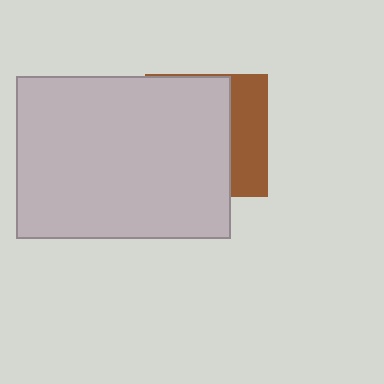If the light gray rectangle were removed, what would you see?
You would see the complete brown square.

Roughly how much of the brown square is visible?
A small part of it is visible (roughly 31%).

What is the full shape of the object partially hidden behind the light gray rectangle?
The partially hidden object is a brown square.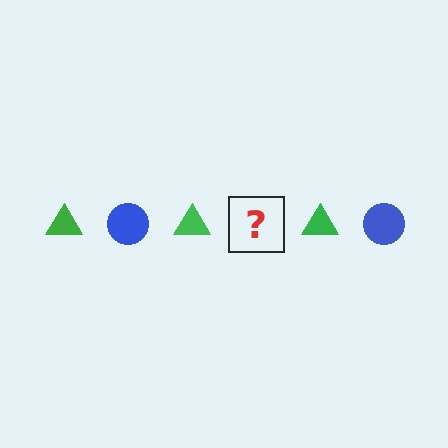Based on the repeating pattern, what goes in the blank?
The blank should be a blue circle.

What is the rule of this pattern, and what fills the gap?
The rule is that the pattern alternates between green triangle and blue circle. The gap should be filled with a blue circle.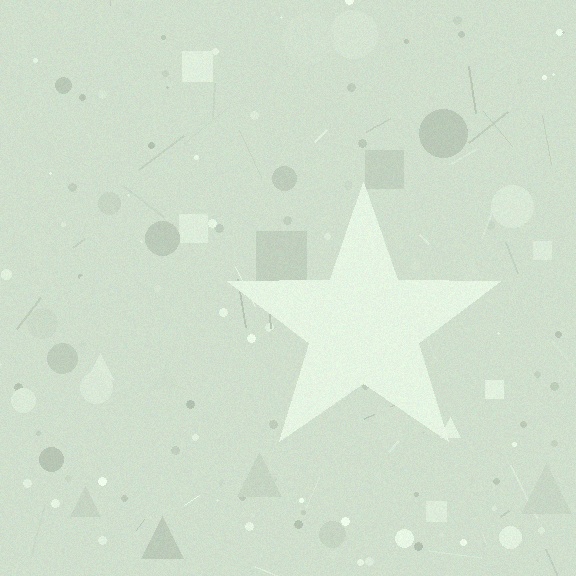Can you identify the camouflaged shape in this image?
The camouflaged shape is a star.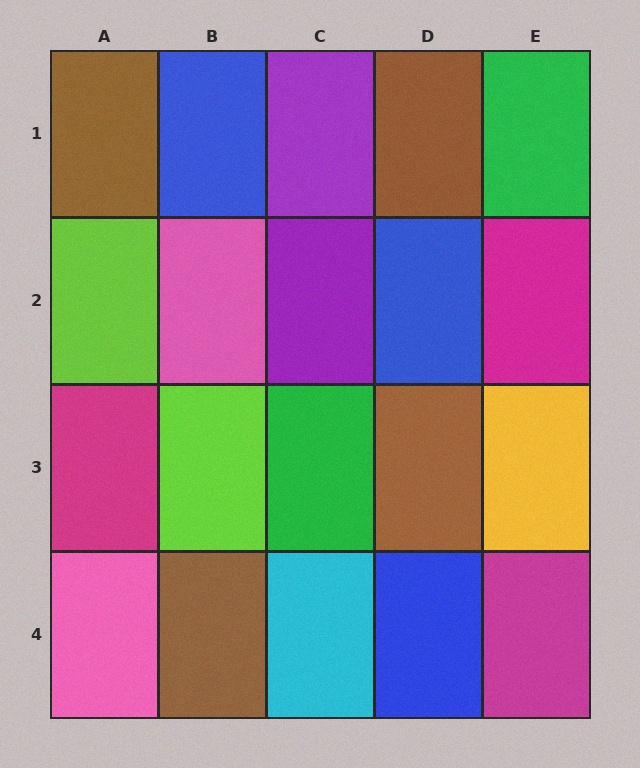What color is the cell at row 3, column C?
Green.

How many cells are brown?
4 cells are brown.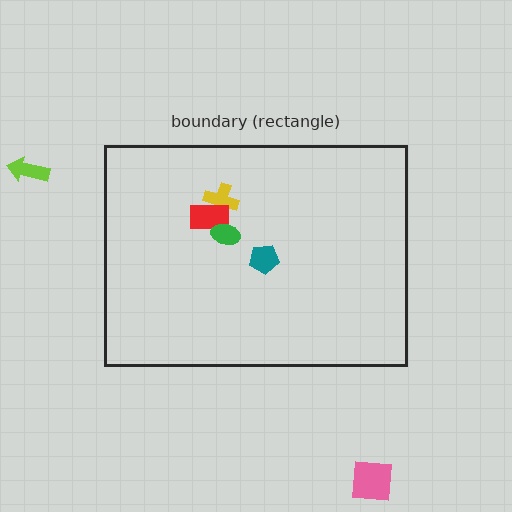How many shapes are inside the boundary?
4 inside, 2 outside.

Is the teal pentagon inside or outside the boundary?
Inside.